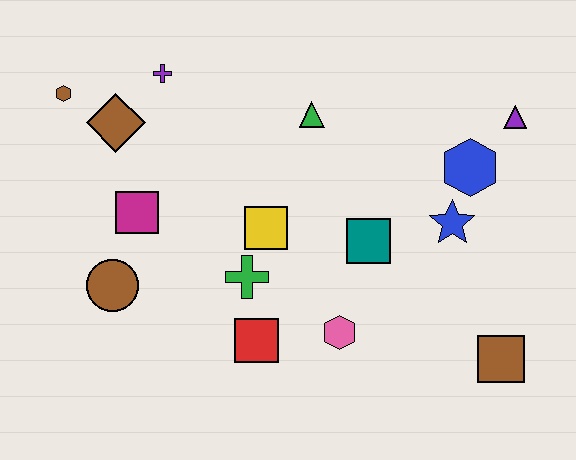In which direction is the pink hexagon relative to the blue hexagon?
The pink hexagon is below the blue hexagon.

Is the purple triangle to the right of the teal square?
Yes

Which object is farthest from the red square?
The purple triangle is farthest from the red square.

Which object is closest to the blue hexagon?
The blue star is closest to the blue hexagon.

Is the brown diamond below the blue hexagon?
No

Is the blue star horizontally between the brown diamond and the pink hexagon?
No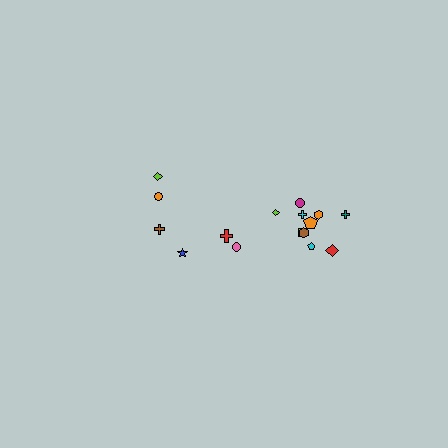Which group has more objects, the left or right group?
The right group.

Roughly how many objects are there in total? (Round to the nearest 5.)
Roughly 15 objects in total.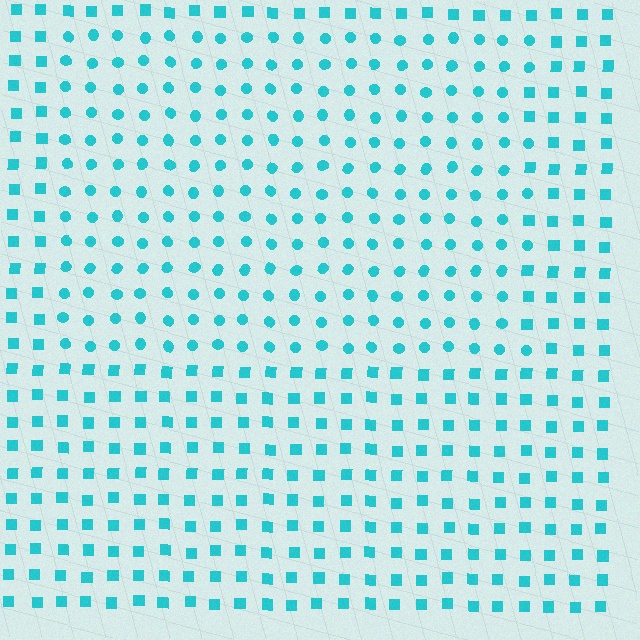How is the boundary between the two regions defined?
The boundary is defined by a change in element shape: circles inside vs. squares outside. All elements share the same color and spacing.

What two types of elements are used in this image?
The image uses circles inside the rectangle region and squares outside it.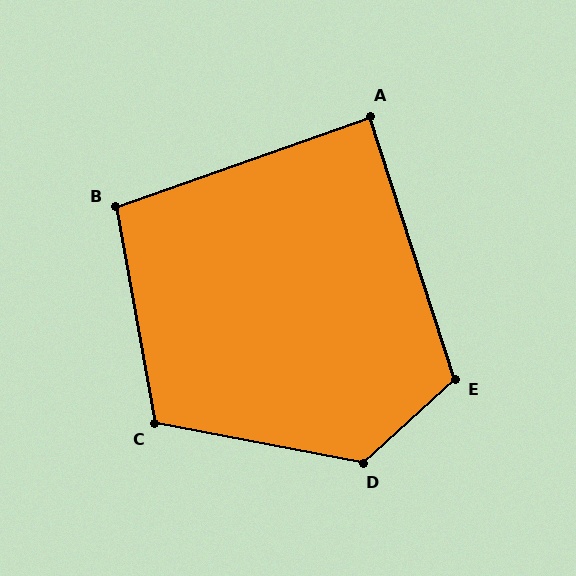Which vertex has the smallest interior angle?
A, at approximately 88 degrees.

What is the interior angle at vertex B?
Approximately 99 degrees (obtuse).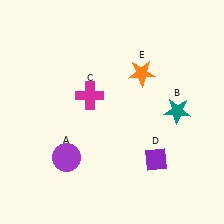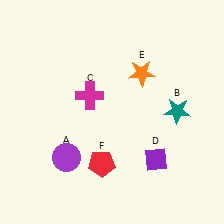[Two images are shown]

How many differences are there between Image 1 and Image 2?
There is 1 difference between the two images.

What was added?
A red pentagon (F) was added in Image 2.